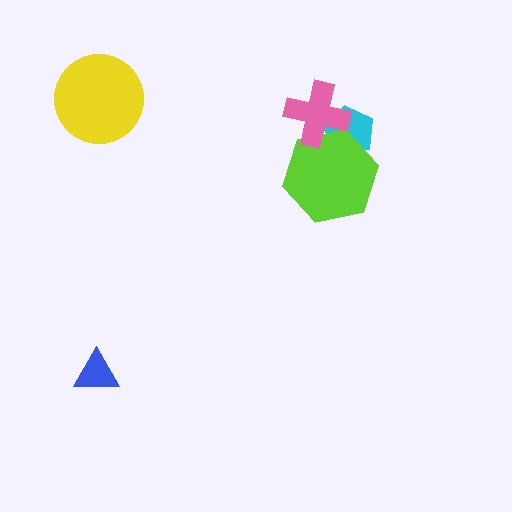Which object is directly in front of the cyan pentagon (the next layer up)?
The lime hexagon is directly in front of the cyan pentagon.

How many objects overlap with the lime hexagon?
2 objects overlap with the lime hexagon.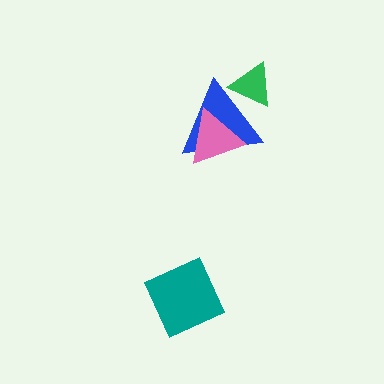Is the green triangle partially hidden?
Yes, it is partially covered by another shape.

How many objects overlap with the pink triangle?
1 object overlaps with the pink triangle.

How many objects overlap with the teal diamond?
0 objects overlap with the teal diamond.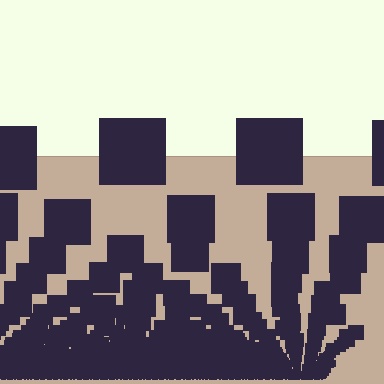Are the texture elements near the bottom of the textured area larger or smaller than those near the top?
Smaller. The gradient is inverted — elements near the bottom are smaller and denser.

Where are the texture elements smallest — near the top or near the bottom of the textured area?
Near the bottom.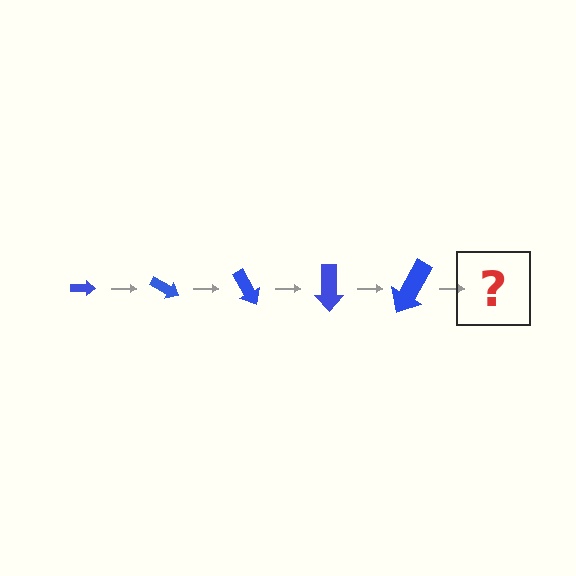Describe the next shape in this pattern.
It should be an arrow, larger than the previous one and rotated 150 degrees from the start.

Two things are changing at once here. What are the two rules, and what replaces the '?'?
The two rules are that the arrow grows larger each step and it rotates 30 degrees each step. The '?' should be an arrow, larger than the previous one and rotated 150 degrees from the start.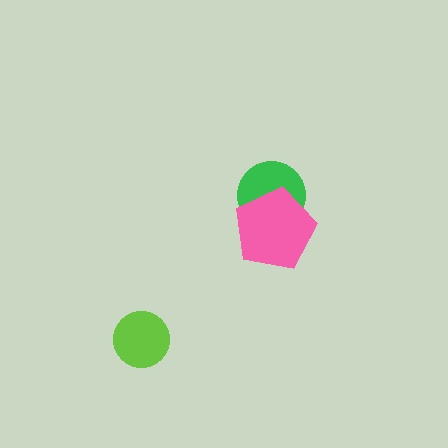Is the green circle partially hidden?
Yes, it is partially covered by another shape.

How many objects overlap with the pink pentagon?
1 object overlaps with the pink pentagon.